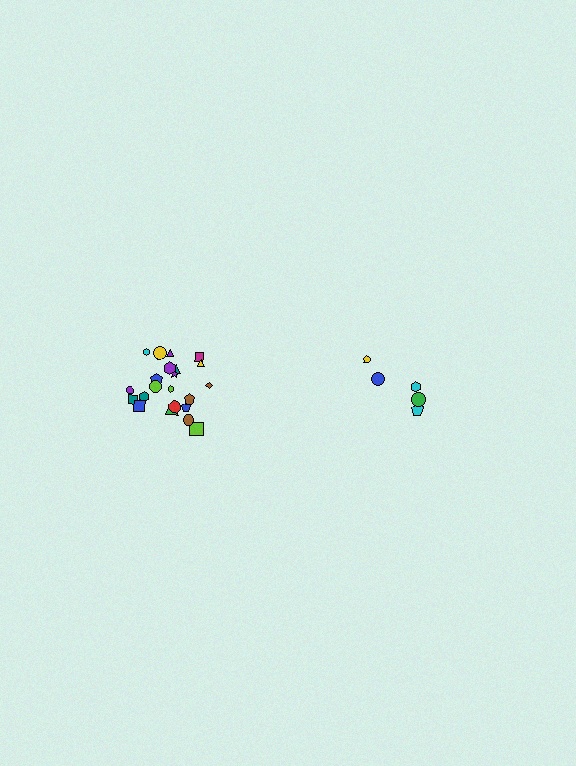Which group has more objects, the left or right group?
The left group.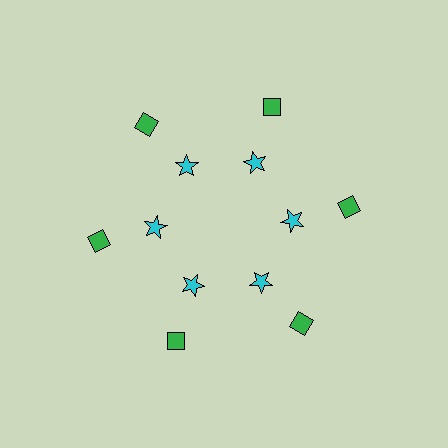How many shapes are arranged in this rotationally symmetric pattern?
There are 12 shapes, arranged in 6 groups of 2.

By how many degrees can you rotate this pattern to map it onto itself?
The pattern maps onto itself every 60 degrees of rotation.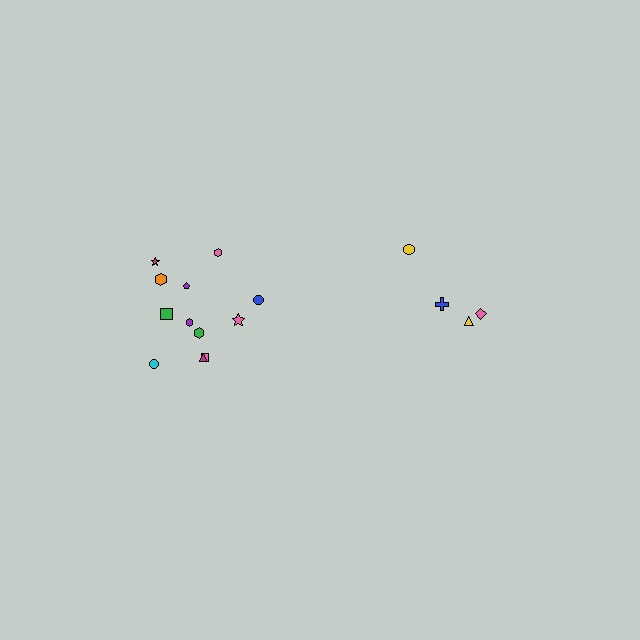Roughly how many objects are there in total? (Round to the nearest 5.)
Roughly 15 objects in total.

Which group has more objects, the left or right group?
The left group.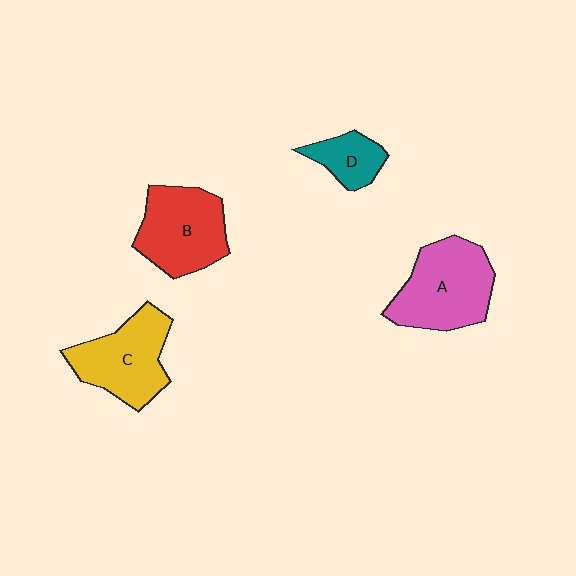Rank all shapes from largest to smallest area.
From largest to smallest: A (pink), B (red), C (yellow), D (teal).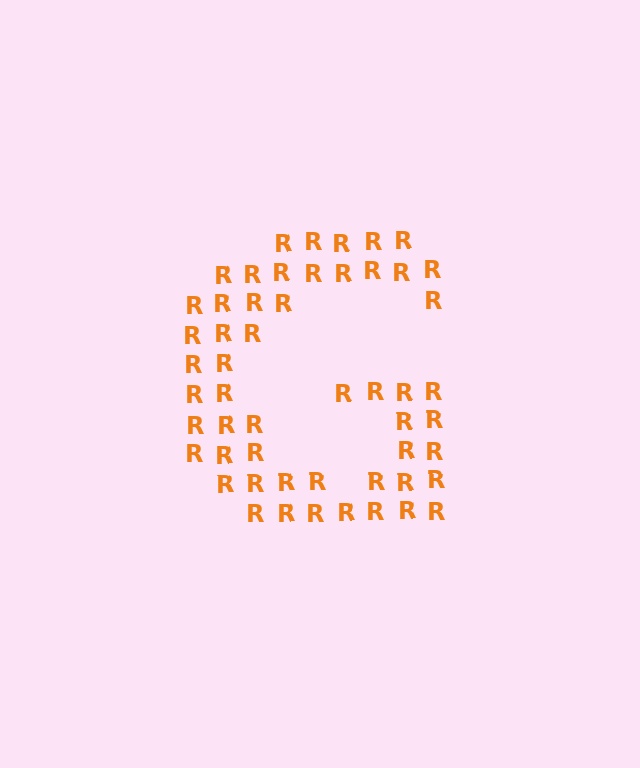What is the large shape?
The large shape is the letter G.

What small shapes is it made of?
It is made of small letter R's.